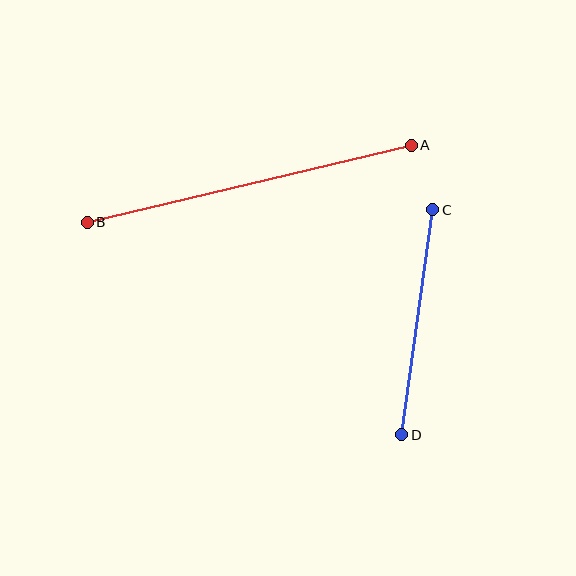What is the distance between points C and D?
The distance is approximately 227 pixels.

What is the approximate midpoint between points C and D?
The midpoint is at approximately (417, 322) pixels.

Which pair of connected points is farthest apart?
Points A and B are farthest apart.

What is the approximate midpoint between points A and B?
The midpoint is at approximately (249, 184) pixels.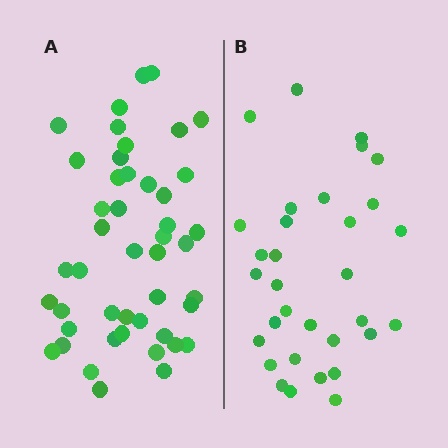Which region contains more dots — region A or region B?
Region A (the left region) has more dots.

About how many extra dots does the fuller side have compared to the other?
Region A has approximately 15 more dots than region B.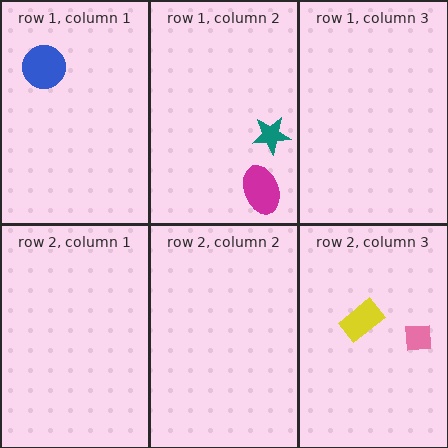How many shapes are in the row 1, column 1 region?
1.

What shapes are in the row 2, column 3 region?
The pink square, the yellow rectangle.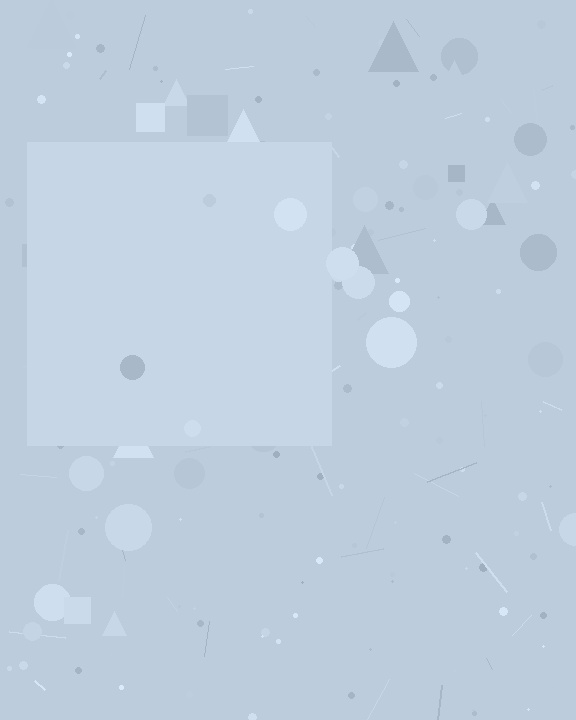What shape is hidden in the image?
A square is hidden in the image.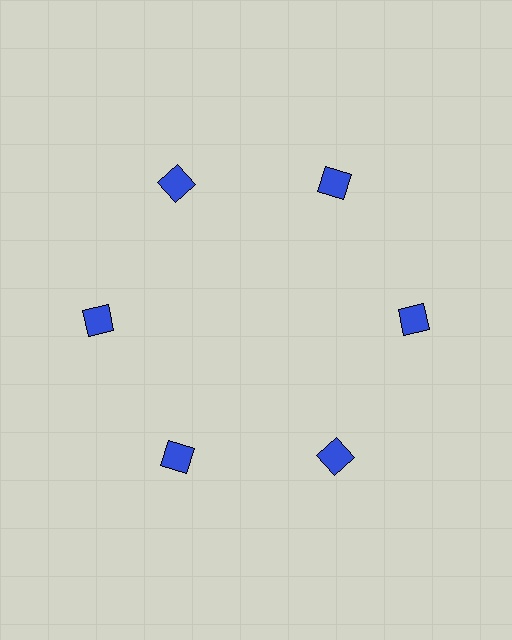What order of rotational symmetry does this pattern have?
This pattern has 6-fold rotational symmetry.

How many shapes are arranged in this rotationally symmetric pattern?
There are 6 shapes, arranged in 6 groups of 1.